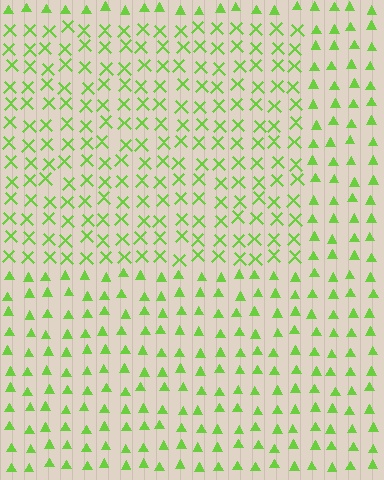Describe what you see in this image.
The image is filled with small lime elements arranged in a uniform grid. A rectangle-shaped region contains X marks, while the surrounding area contains triangles. The boundary is defined purely by the change in element shape.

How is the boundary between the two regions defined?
The boundary is defined by a change in element shape: X marks inside vs. triangles outside. All elements share the same color and spacing.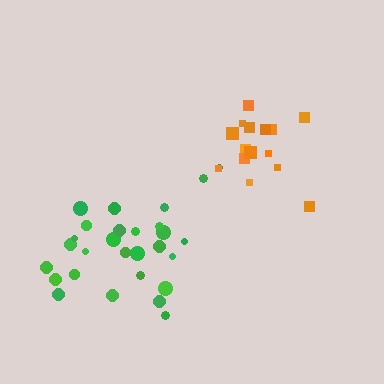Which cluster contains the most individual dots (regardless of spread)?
Green (29).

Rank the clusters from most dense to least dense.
green, orange.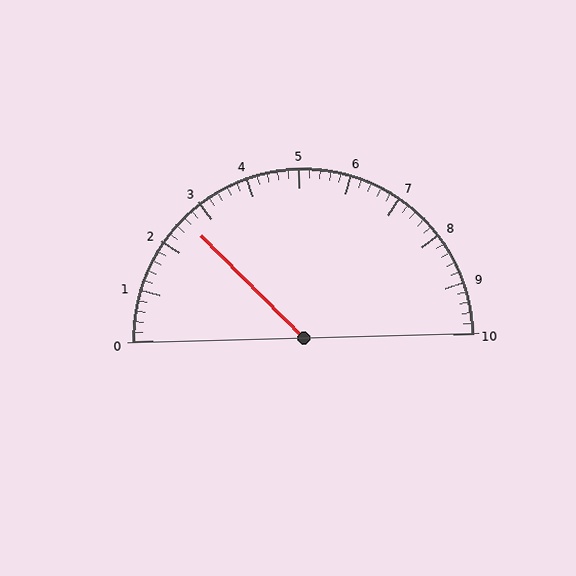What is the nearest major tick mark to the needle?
The nearest major tick mark is 3.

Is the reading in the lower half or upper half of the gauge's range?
The reading is in the lower half of the range (0 to 10).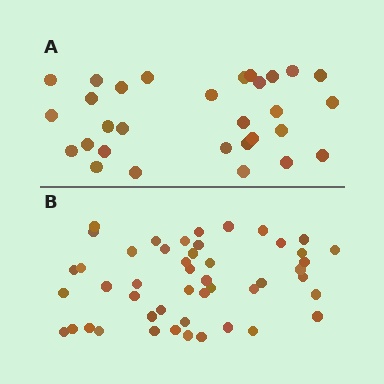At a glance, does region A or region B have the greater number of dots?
Region B (the bottom region) has more dots.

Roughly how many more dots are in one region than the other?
Region B has approximately 20 more dots than region A.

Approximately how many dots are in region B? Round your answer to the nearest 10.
About 50 dots. (The exact count is 48, which rounds to 50.)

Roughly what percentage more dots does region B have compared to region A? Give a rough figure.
About 60% more.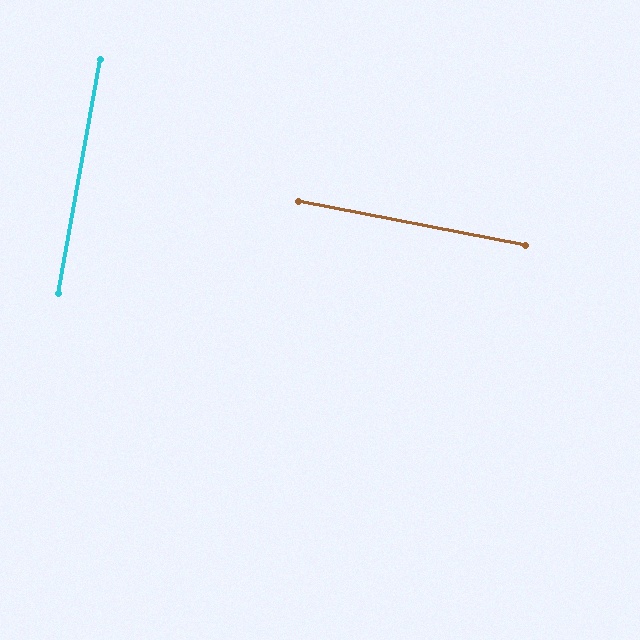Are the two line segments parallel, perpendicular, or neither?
Perpendicular — they meet at approximately 89°.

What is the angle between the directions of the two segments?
Approximately 89 degrees.